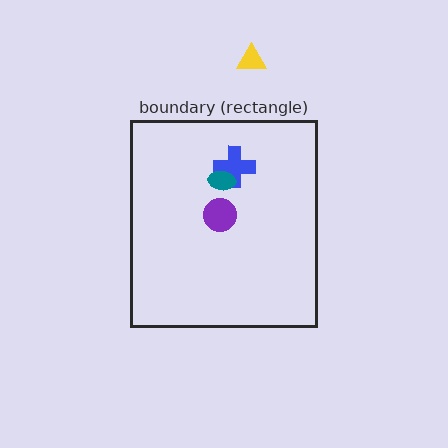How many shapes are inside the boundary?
3 inside, 1 outside.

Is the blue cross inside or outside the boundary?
Inside.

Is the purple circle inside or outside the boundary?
Inside.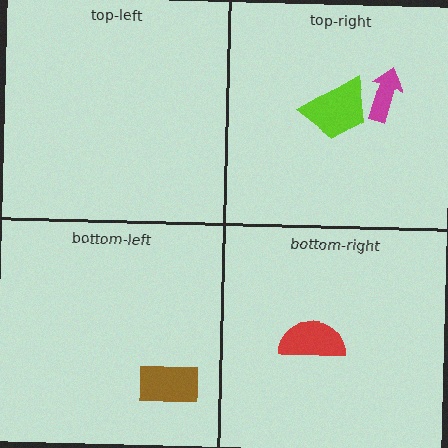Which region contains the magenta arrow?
The top-right region.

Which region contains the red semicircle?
The bottom-right region.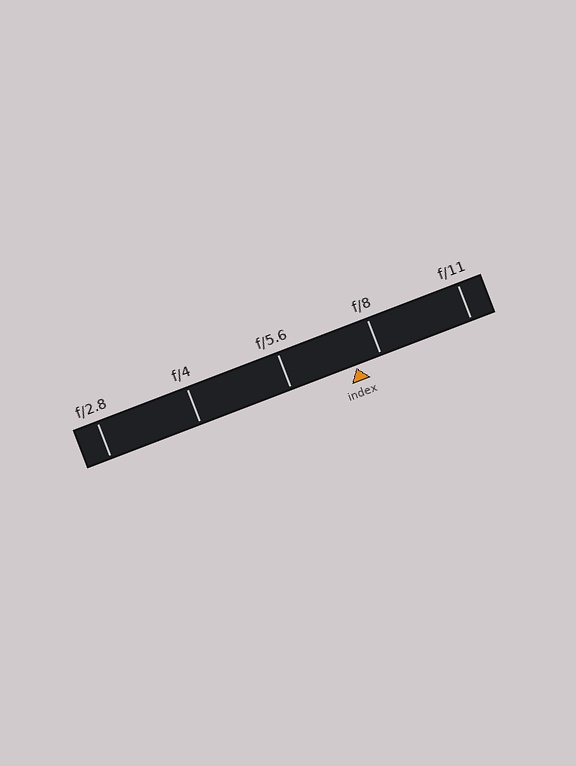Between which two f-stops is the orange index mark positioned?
The index mark is between f/5.6 and f/8.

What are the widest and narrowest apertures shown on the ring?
The widest aperture shown is f/2.8 and the narrowest is f/11.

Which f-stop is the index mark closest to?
The index mark is closest to f/8.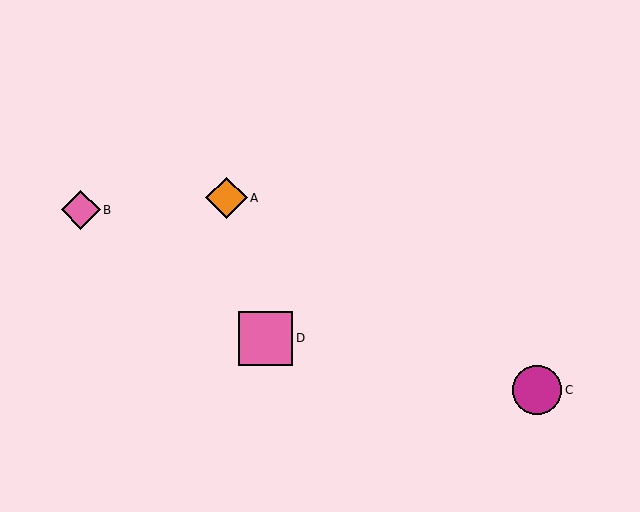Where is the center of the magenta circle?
The center of the magenta circle is at (537, 390).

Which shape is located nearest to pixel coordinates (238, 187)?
The orange diamond (labeled A) at (226, 198) is nearest to that location.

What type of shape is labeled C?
Shape C is a magenta circle.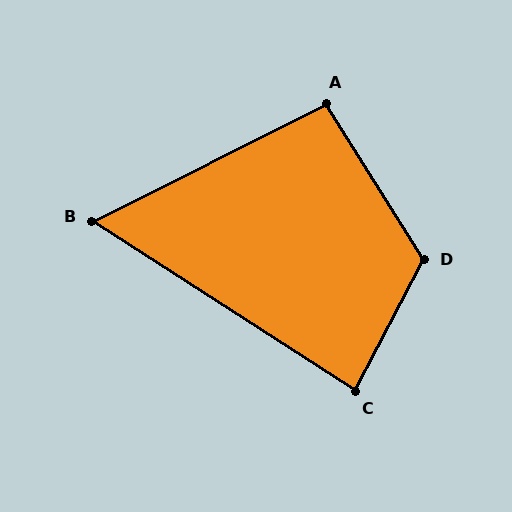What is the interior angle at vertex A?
Approximately 95 degrees (obtuse).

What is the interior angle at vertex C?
Approximately 85 degrees (acute).